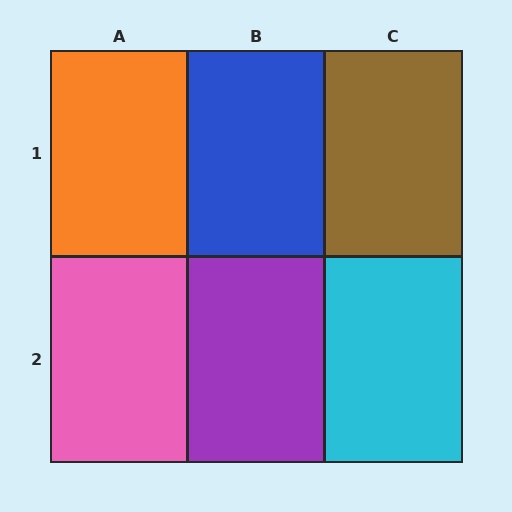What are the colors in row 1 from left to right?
Orange, blue, brown.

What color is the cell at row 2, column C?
Cyan.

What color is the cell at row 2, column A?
Pink.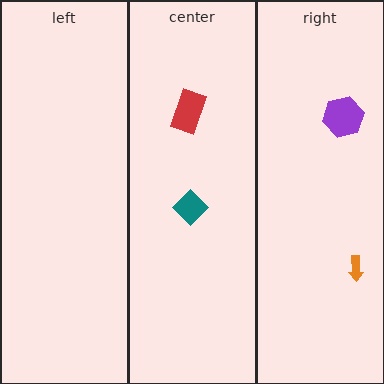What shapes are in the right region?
The purple hexagon, the orange arrow.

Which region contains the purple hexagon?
The right region.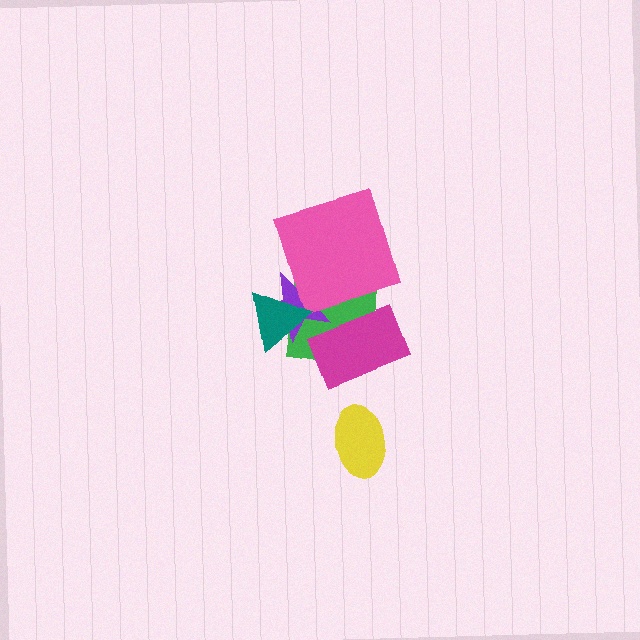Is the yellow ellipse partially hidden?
No, no other shape covers it.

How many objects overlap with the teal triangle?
2 objects overlap with the teal triangle.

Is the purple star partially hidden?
Yes, it is partially covered by another shape.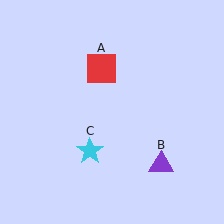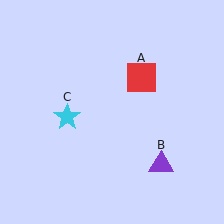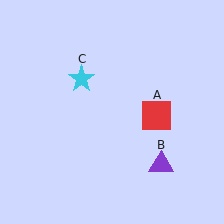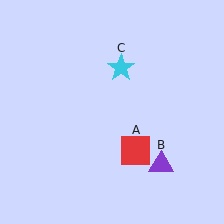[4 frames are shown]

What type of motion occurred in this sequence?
The red square (object A), cyan star (object C) rotated clockwise around the center of the scene.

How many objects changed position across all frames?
2 objects changed position: red square (object A), cyan star (object C).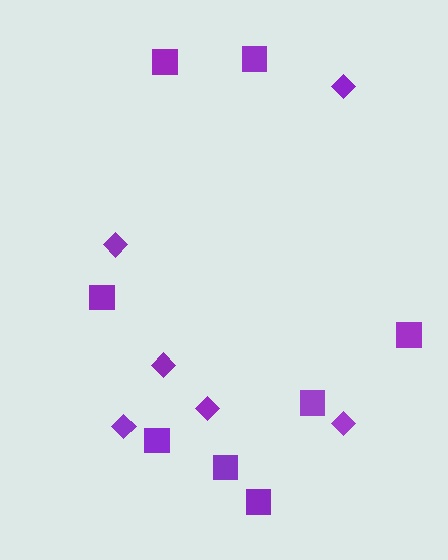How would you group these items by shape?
There are 2 groups: one group of squares (8) and one group of diamonds (6).